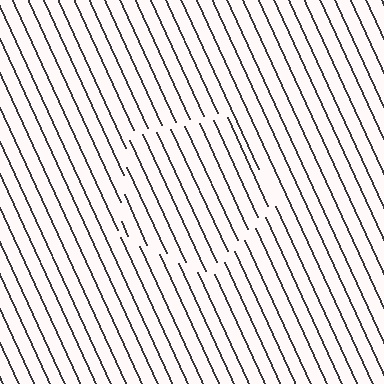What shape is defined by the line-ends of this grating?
An illusory pentagon. The interior of the shape contains the same grating, shifted by half a period — the contour is defined by the phase discontinuity where line-ends from the inner and outer gratings abut.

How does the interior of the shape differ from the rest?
The interior of the shape contains the same grating, shifted by half a period — the contour is defined by the phase discontinuity where line-ends from the inner and outer gratings abut.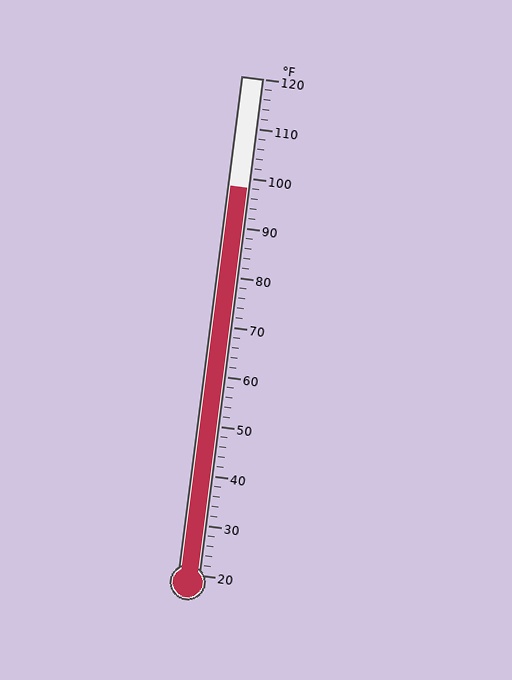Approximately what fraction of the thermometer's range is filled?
The thermometer is filled to approximately 80% of its range.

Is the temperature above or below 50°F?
The temperature is above 50°F.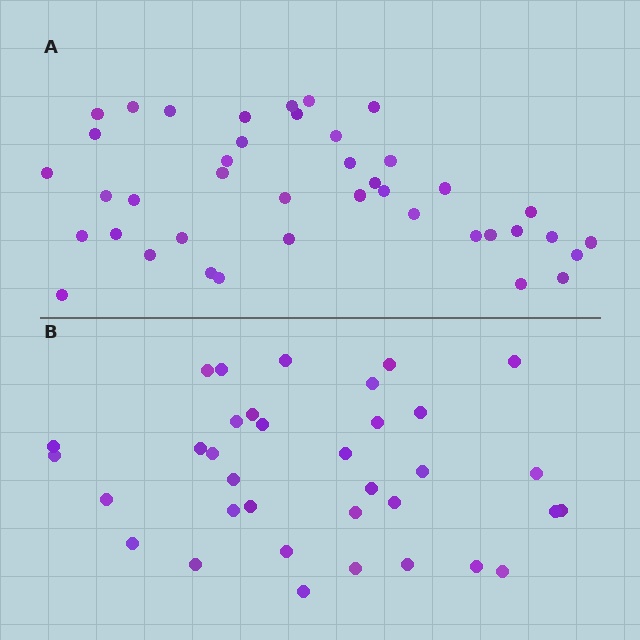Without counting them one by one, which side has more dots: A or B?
Region A (the top region) has more dots.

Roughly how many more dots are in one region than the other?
Region A has about 6 more dots than region B.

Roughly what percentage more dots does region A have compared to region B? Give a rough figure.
About 15% more.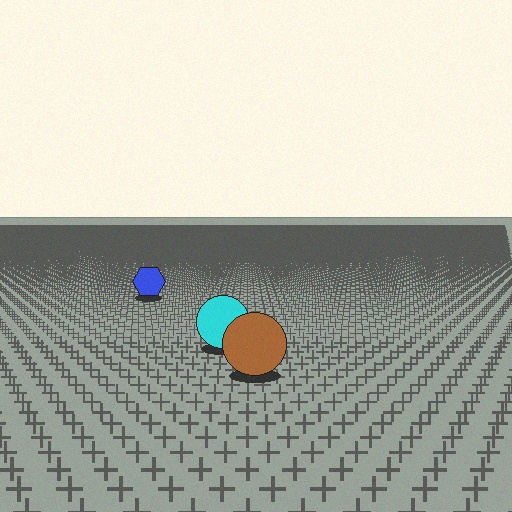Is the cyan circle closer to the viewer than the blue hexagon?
Yes. The cyan circle is closer — you can tell from the texture gradient: the ground texture is coarser near it.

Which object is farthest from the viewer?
The blue hexagon is farthest from the viewer. It appears smaller and the ground texture around it is denser.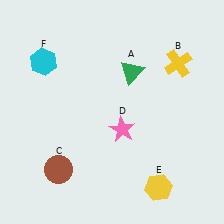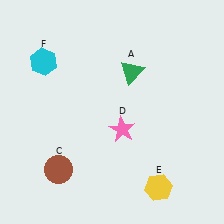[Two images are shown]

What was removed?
The yellow cross (B) was removed in Image 2.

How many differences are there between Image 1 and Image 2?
There is 1 difference between the two images.